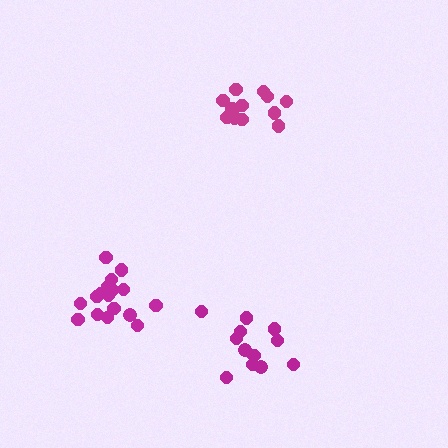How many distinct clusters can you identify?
There are 3 distinct clusters.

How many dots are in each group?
Group 1: 18 dots, Group 2: 13 dots, Group 3: 12 dots (43 total).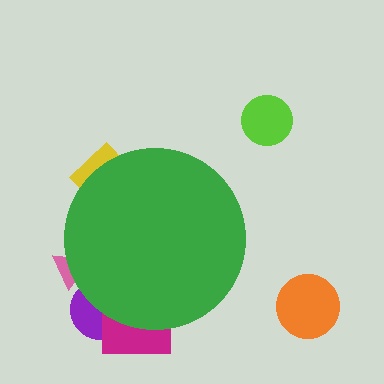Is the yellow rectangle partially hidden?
Yes, the yellow rectangle is partially hidden behind the green circle.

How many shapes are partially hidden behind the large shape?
4 shapes are partially hidden.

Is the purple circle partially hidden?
Yes, the purple circle is partially hidden behind the green circle.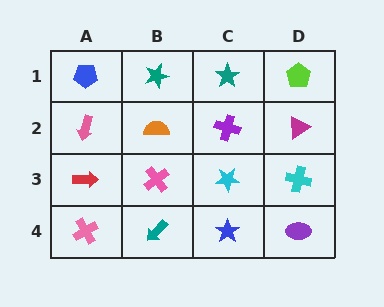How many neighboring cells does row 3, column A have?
3.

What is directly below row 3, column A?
A pink cross.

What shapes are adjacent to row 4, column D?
A cyan cross (row 3, column D), a blue star (row 4, column C).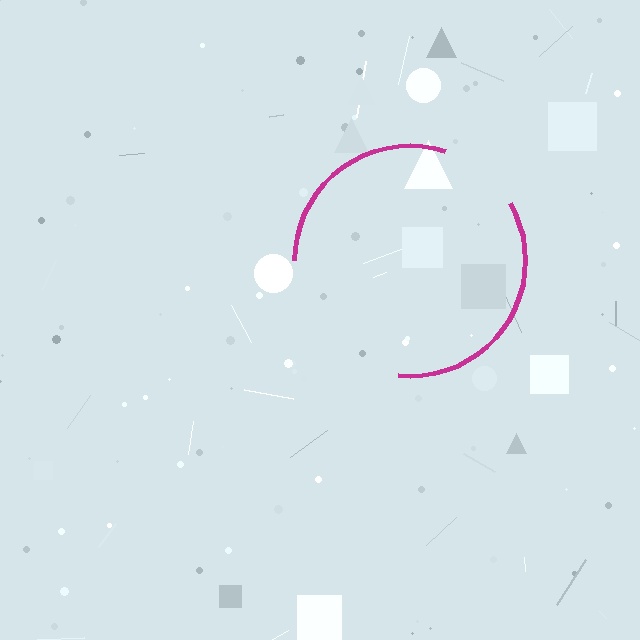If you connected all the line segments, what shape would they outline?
They would outline a circle.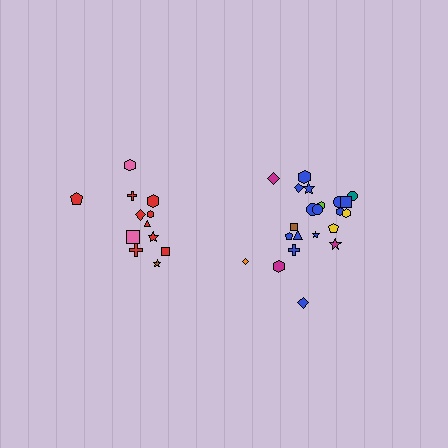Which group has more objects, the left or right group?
The right group.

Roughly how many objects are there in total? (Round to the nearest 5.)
Roughly 35 objects in total.